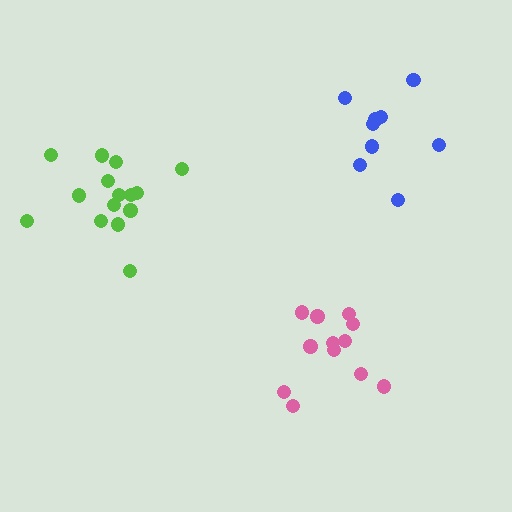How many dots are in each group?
Group 1: 12 dots, Group 2: 15 dots, Group 3: 9 dots (36 total).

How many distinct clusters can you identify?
There are 3 distinct clusters.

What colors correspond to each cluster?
The clusters are colored: pink, lime, blue.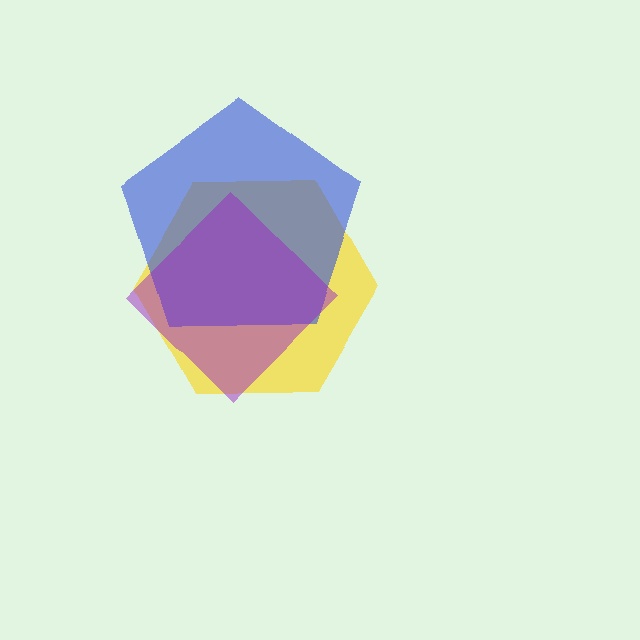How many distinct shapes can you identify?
There are 3 distinct shapes: a yellow hexagon, a blue pentagon, a purple diamond.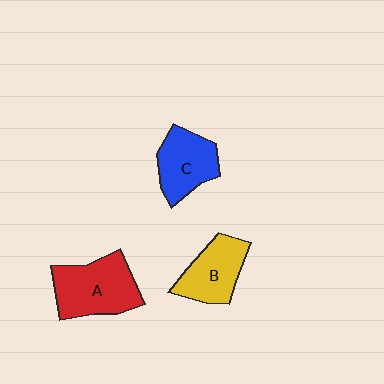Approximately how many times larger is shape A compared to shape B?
Approximately 1.3 times.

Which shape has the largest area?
Shape A (red).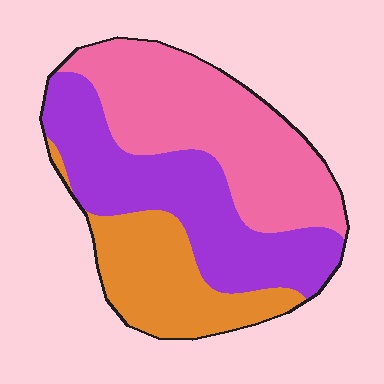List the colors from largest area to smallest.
From largest to smallest: pink, purple, orange.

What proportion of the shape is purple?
Purple takes up about three eighths (3/8) of the shape.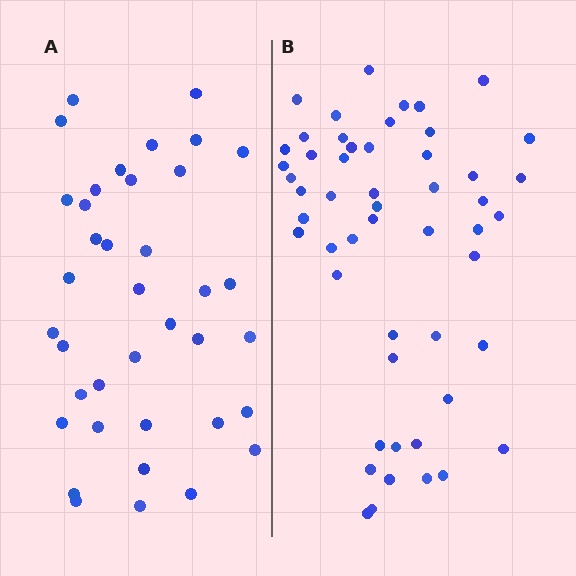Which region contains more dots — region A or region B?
Region B (the right region) has more dots.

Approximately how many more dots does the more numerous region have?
Region B has approximately 15 more dots than region A.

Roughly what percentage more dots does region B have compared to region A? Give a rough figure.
About 35% more.